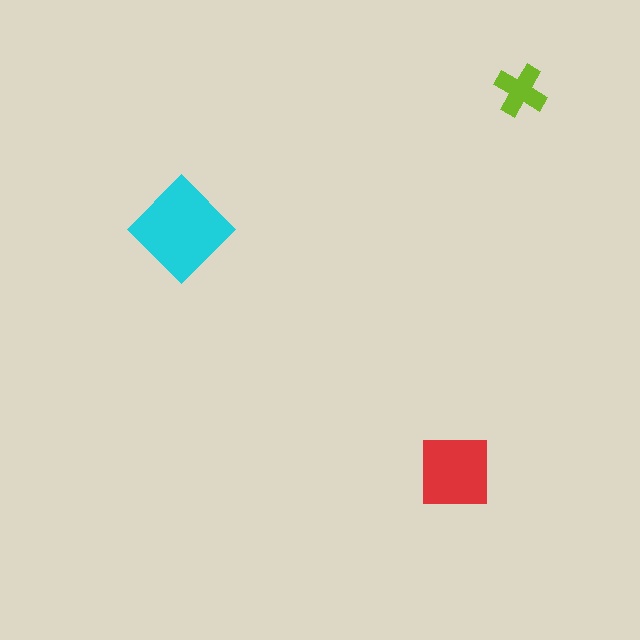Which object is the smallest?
The lime cross.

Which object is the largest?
The cyan diamond.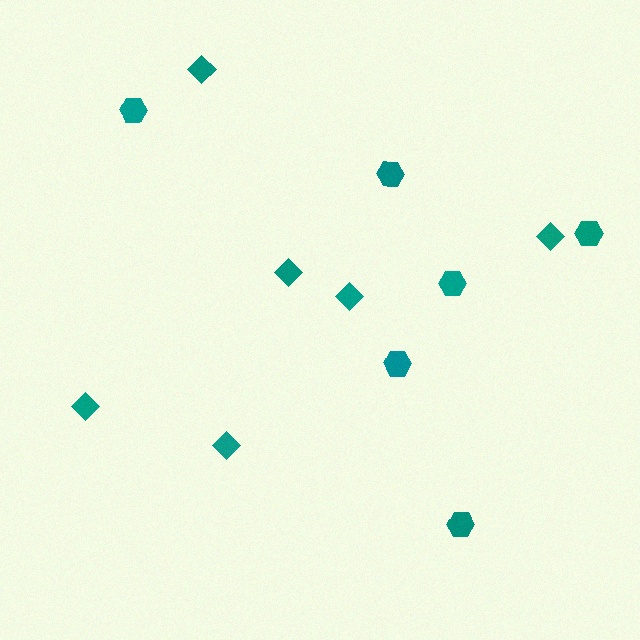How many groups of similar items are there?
There are 2 groups: one group of diamonds (6) and one group of hexagons (6).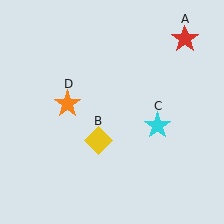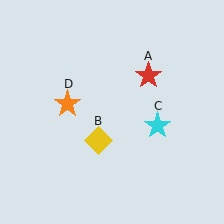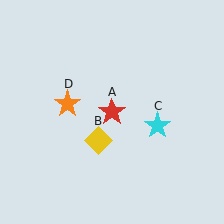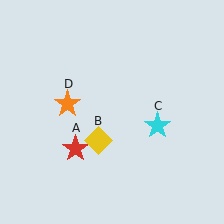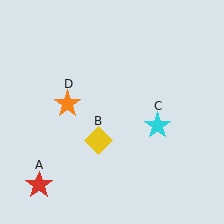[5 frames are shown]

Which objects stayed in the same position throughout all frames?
Yellow diamond (object B) and cyan star (object C) and orange star (object D) remained stationary.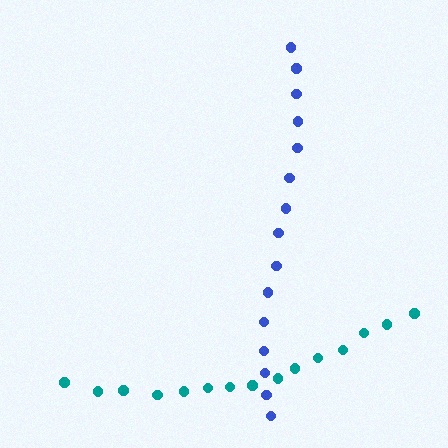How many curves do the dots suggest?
There are 2 distinct paths.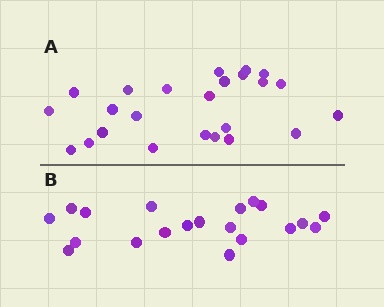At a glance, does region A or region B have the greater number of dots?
Region A (the top region) has more dots.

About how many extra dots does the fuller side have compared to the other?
Region A has about 4 more dots than region B.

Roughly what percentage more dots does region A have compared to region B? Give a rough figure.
About 20% more.